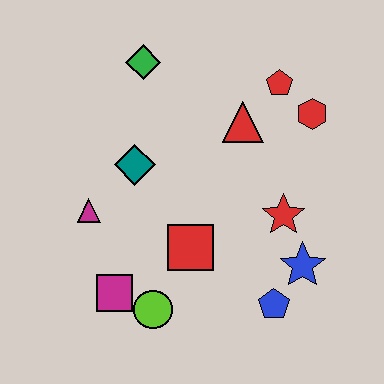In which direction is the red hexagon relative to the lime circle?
The red hexagon is above the lime circle.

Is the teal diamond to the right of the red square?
No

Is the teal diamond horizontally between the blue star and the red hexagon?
No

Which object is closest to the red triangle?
The red pentagon is closest to the red triangle.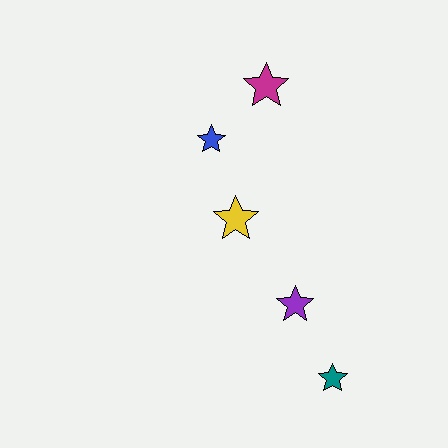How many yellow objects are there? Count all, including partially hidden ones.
There is 1 yellow object.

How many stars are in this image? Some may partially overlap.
There are 5 stars.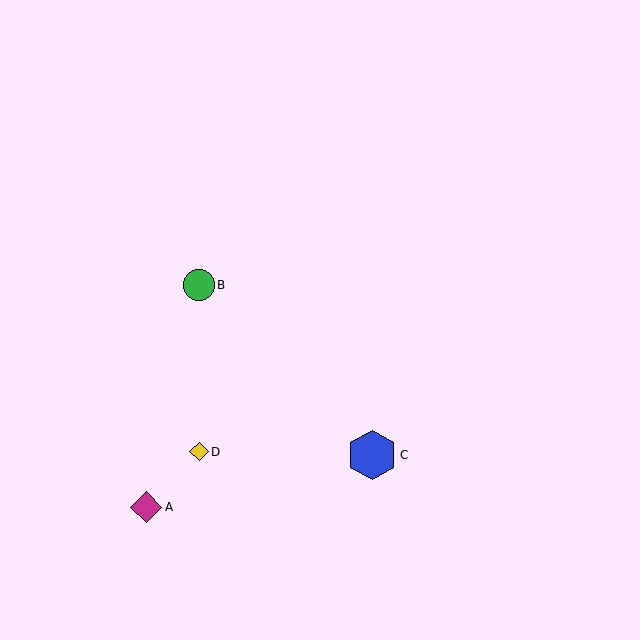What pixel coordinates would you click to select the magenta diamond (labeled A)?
Click at (146, 507) to select the magenta diamond A.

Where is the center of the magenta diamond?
The center of the magenta diamond is at (146, 507).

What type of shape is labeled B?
Shape B is a green circle.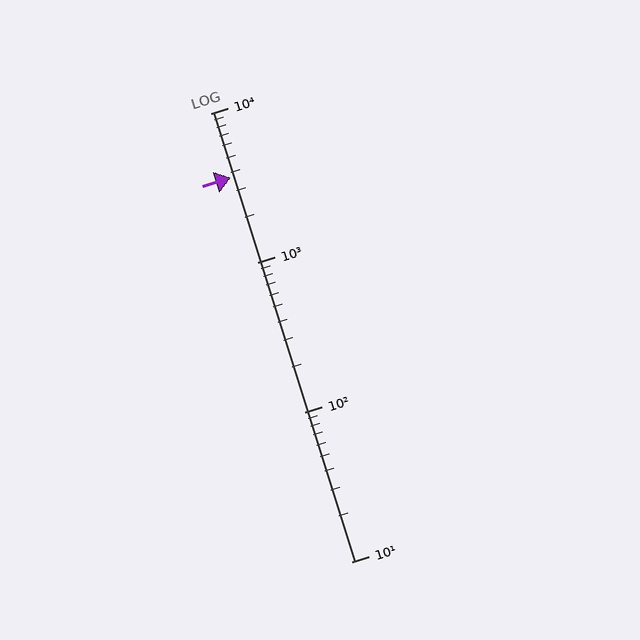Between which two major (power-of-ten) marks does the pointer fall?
The pointer is between 1000 and 10000.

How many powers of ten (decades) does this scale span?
The scale spans 3 decades, from 10 to 10000.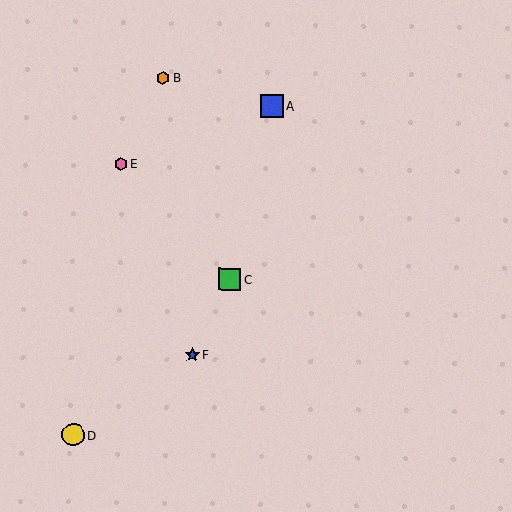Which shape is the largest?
The blue square (labeled A) is the largest.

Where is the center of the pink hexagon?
The center of the pink hexagon is at (121, 164).